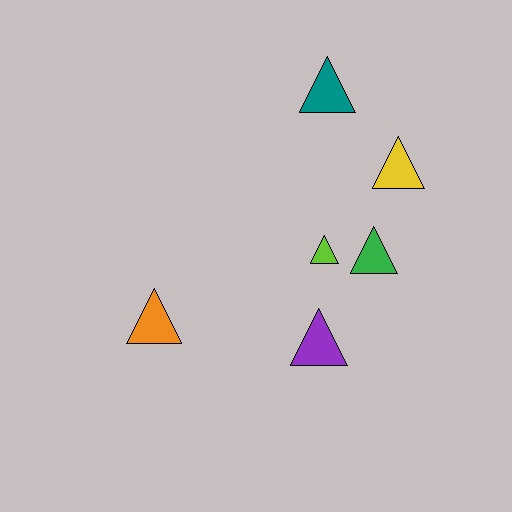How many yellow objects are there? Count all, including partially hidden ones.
There is 1 yellow object.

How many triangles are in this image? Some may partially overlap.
There are 6 triangles.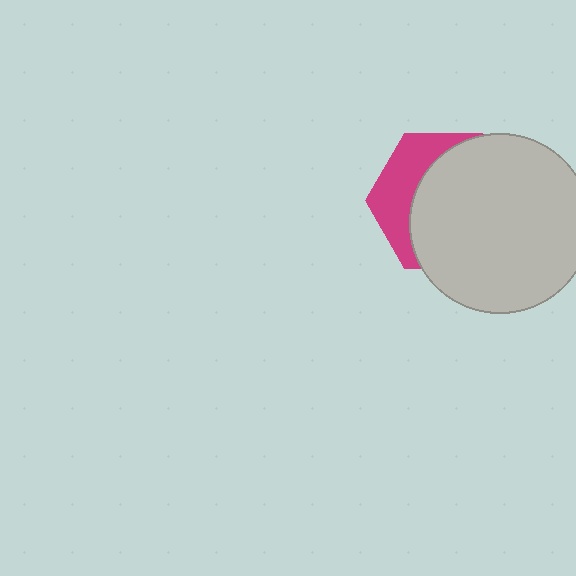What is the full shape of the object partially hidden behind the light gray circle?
The partially hidden object is a magenta hexagon.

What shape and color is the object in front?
The object in front is a light gray circle.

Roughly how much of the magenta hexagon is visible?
A small part of it is visible (roughly 33%).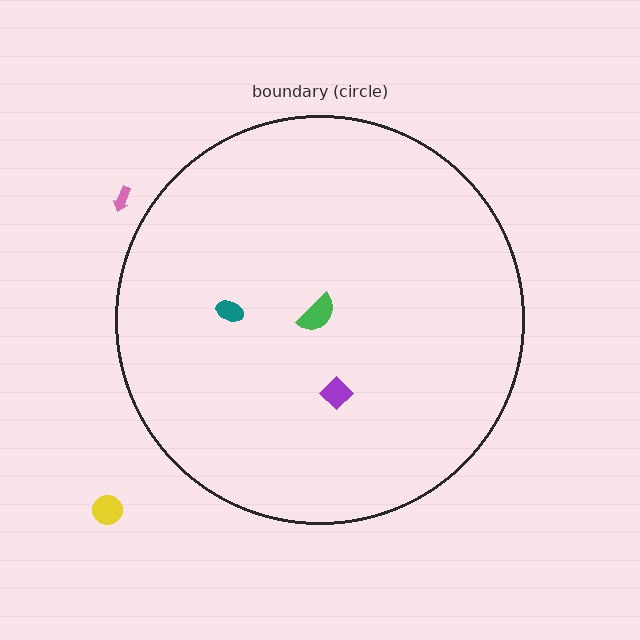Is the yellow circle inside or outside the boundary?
Outside.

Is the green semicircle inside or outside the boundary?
Inside.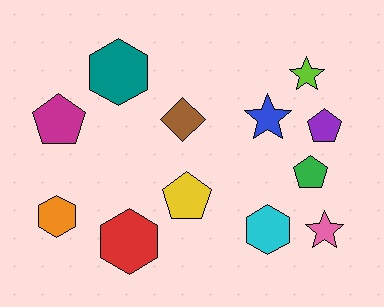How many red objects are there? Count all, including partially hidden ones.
There is 1 red object.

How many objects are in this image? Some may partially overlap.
There are 12 objects.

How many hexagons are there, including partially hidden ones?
There are 4 hexagons.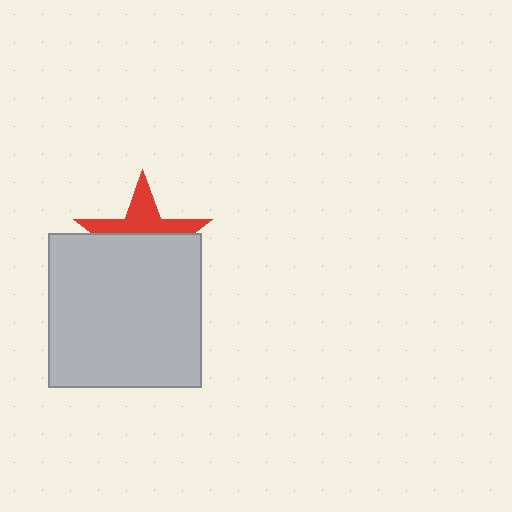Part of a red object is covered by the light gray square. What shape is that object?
It is a star.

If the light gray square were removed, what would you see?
You would see the complete red star.